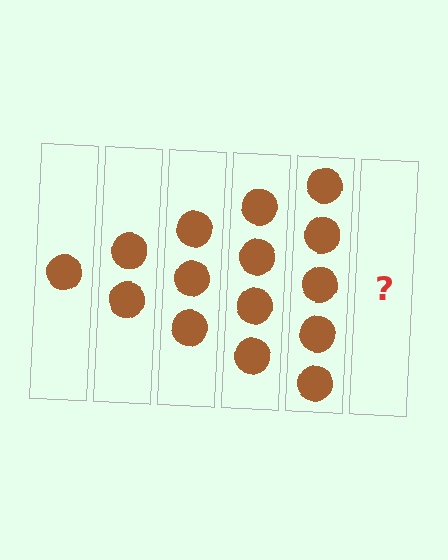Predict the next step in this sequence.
The next step is 6 circles.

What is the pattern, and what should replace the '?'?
The pattern is that each step adds one more circle. The '?' should be 6 circles.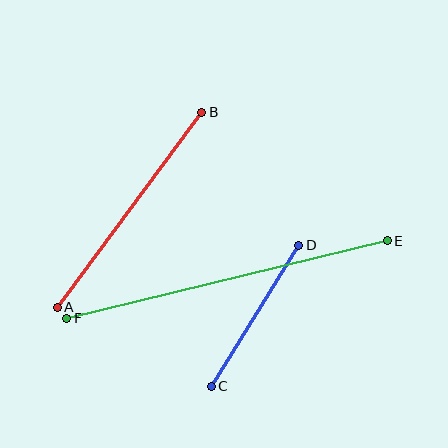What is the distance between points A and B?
The distance is approximately 243 pixels.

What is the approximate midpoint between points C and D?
The midpoint is at approximately (255, 316) pixels.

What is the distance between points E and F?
The distance is approximately 330 pixels.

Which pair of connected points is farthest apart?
Points E and F are farthest apart.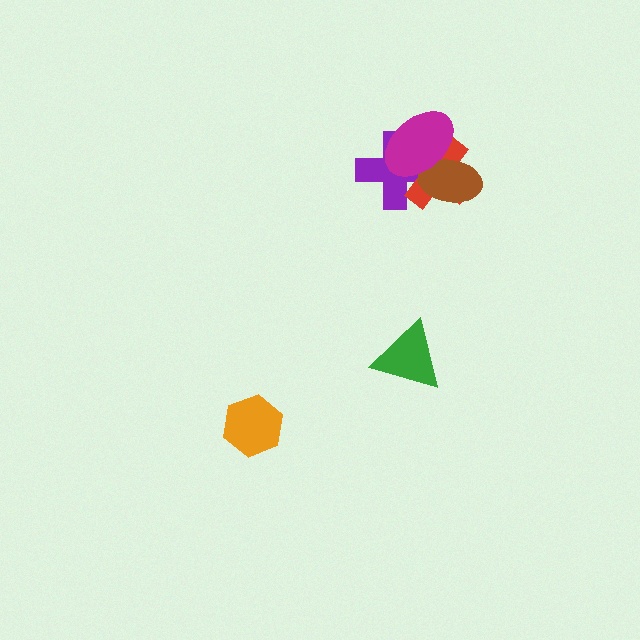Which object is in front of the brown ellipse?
The magenta ellipse is in front of the brown ellipse.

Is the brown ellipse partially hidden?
Yes, it is partially covered by another shape.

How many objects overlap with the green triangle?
0 objects overlap with the green triangle.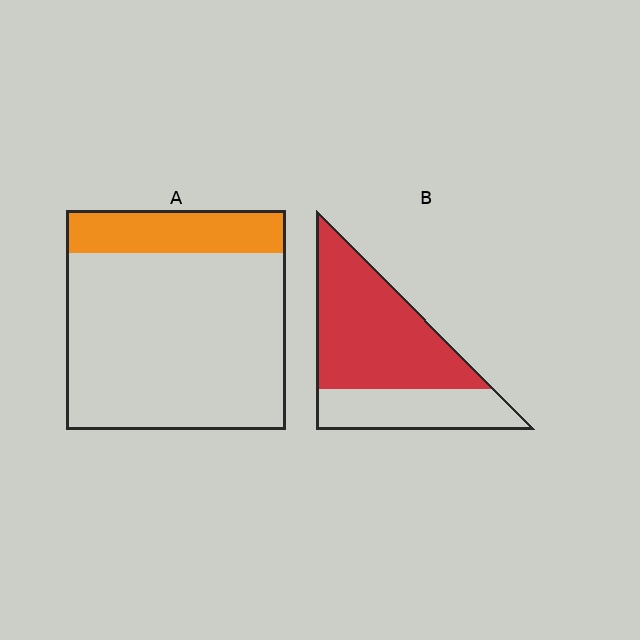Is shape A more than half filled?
No.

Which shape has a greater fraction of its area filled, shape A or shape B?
Shape B.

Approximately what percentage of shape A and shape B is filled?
A is approximately 20% and B is approximately 65%.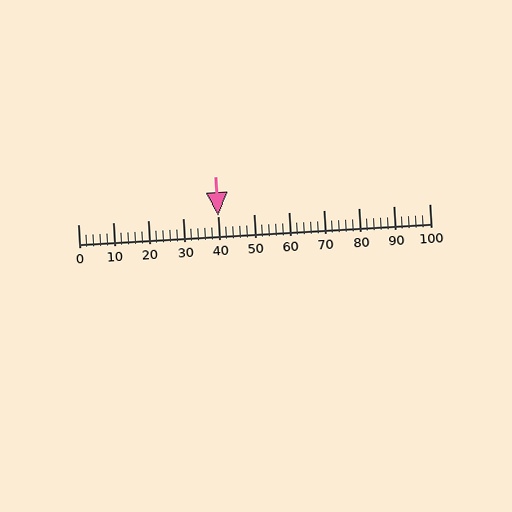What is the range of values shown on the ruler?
The ruler shows values from 0 to 100.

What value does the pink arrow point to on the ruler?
The pink arrow points to approximately 40.